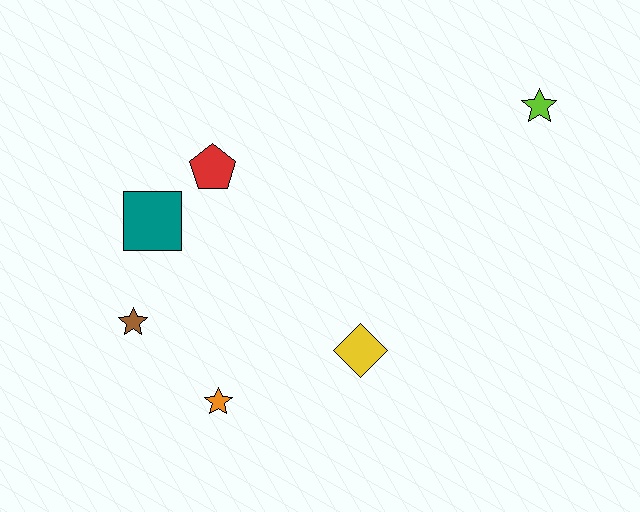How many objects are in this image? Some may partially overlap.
There are 6 objects.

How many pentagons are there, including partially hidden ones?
There is 1 pentagon.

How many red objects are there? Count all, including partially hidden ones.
There is 1 red object.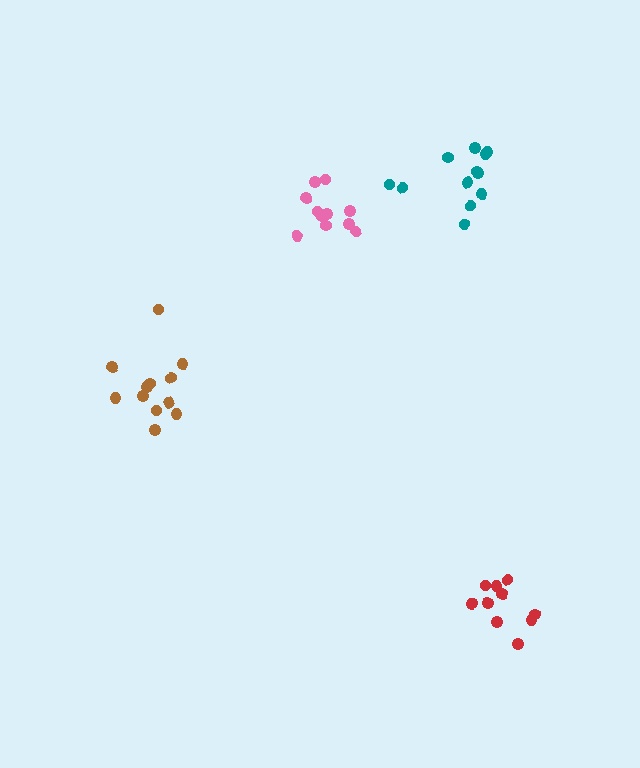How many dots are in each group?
Group 1: 10 dots, Group 2: 12 dots, Group 3: 12 dots, Group 4: 11 dots (45 total).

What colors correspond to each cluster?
The clusters are colored: red, brown, teal, pink.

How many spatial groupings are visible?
There are 4 spatial groupings.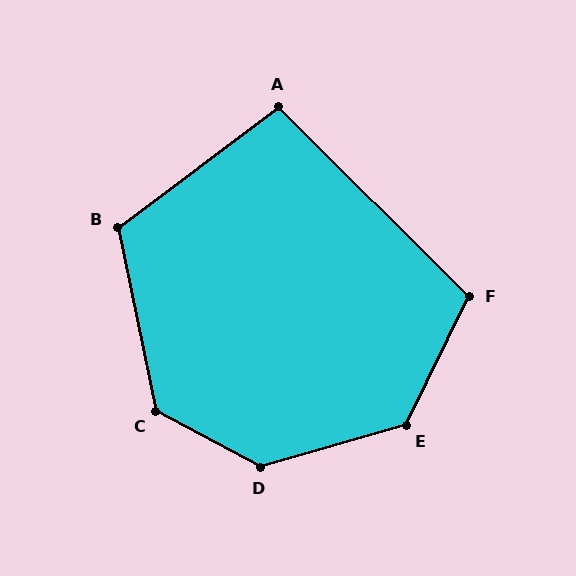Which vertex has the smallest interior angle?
A, at approximately 98 degrees.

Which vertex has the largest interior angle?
D, at approximately 136 degrees.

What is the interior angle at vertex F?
Approximately 109 degrees (obtuse).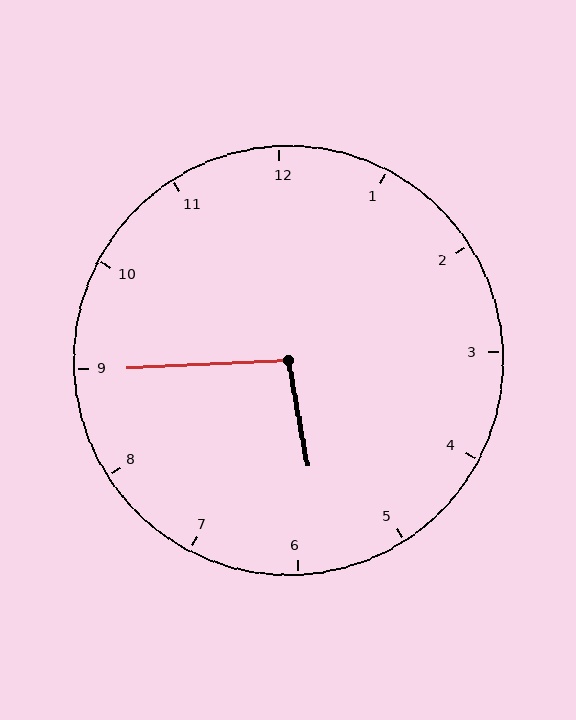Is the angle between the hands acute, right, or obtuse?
It is obtuse.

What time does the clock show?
5:45.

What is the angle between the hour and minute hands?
Approximately 98 degrees.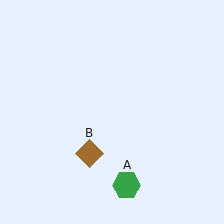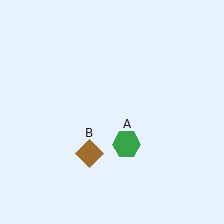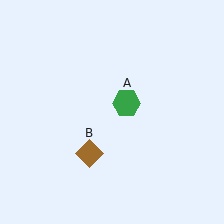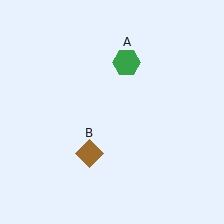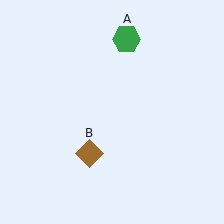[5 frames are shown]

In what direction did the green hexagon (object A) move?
The green hexagon (object A) moved up.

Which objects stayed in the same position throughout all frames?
Brown diamond (object B) remained stationary.